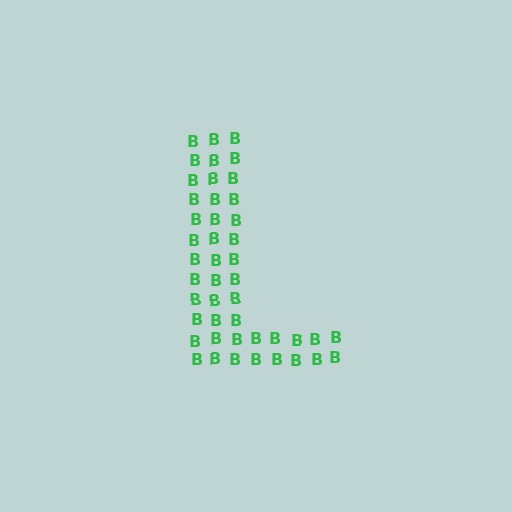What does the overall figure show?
The overall figure shows the letter L.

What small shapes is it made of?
It is made of small letter B's.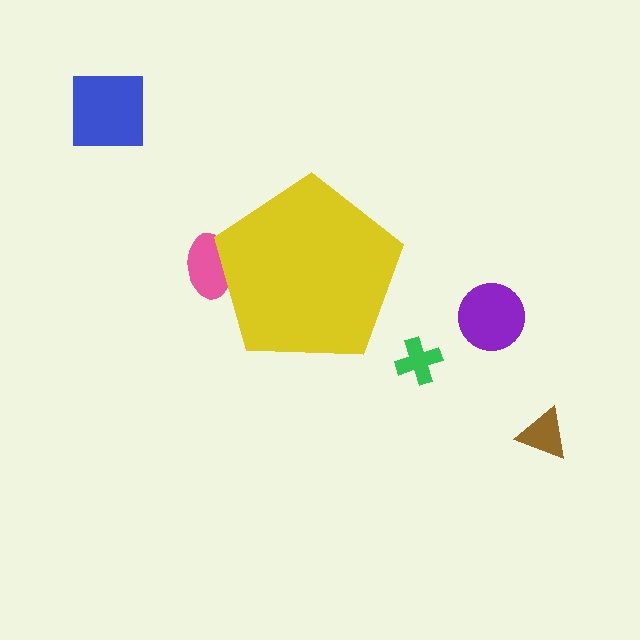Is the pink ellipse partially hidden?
Yes, the pink ellipse is partially hidden behind the yellow pentagon.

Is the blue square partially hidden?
No, the blue square is fully visible.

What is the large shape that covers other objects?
A yellow pentagon.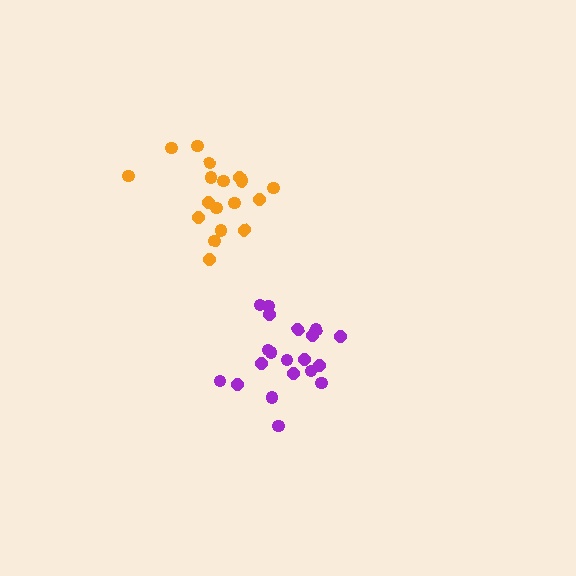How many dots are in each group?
Group 1: 18 dots, Group 2: 20 dots (38 total).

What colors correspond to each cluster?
The clusters are colored: orange, purple.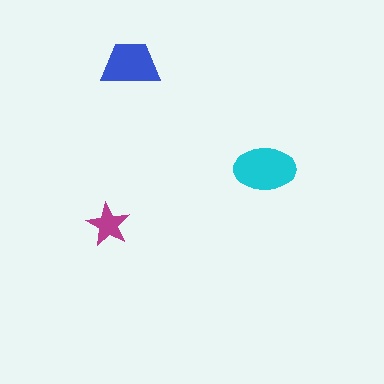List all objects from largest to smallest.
The cyan ellipse, the blue trapezoid, the magenta star.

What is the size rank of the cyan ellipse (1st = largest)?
1st.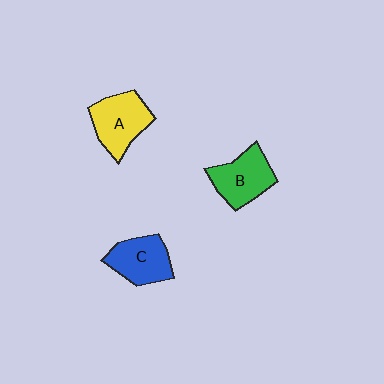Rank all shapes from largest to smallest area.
From largest to smallest: A (yellow), B (green), C (blue).